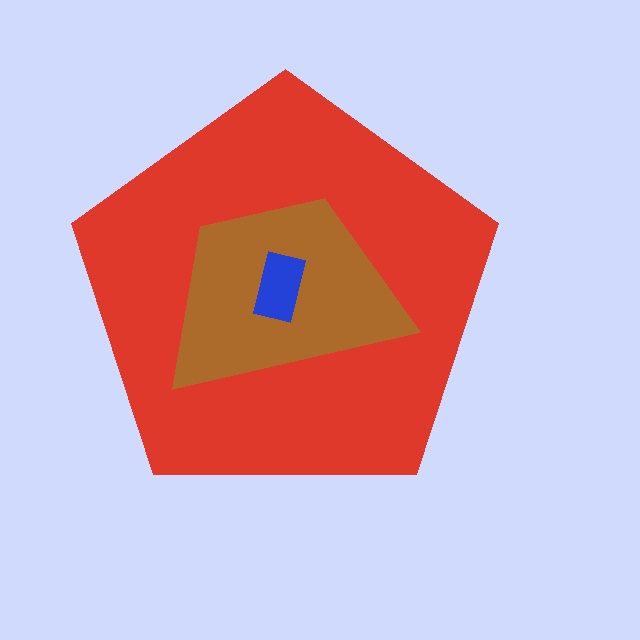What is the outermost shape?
The red pentagon.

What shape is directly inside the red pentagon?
The brown trapezoid.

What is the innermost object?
The blue rectangle.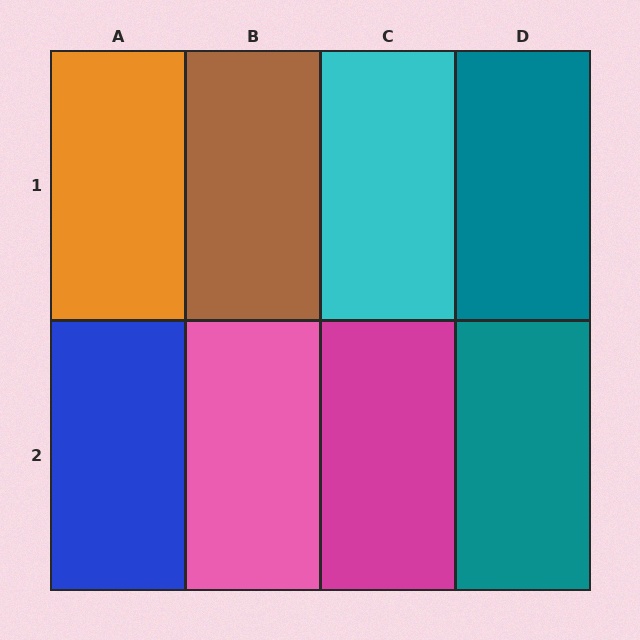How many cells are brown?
1 cell is brown.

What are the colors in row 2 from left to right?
Blue, pink, magenta, teal.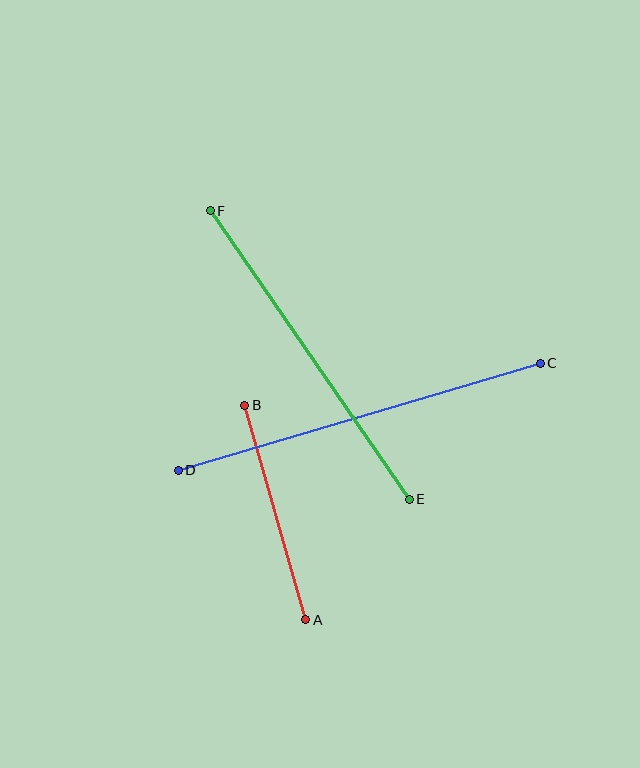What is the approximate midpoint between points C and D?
The midpoint is at approximately (359, 417) pixels.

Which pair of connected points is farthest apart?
Points C and D are farthest apart.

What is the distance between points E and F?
The distance is approximately 351 pixels.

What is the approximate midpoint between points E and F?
The midpoint is at approximately (310, 355) pixels.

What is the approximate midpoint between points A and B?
The midpoint is at approximately (275, 513) pixels.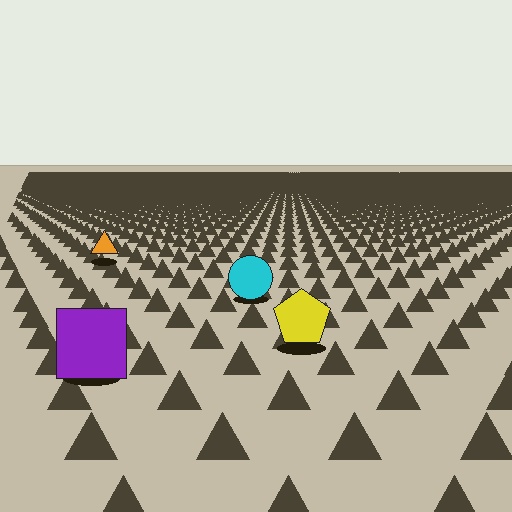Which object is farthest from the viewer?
The orange triangle is farthest from the viewer. It appears smaller and the ground texture around it is denser.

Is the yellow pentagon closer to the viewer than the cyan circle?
Yes. The yellow pentagon is closer — you can tell from the texture gradient: the ground texture is coarser near it.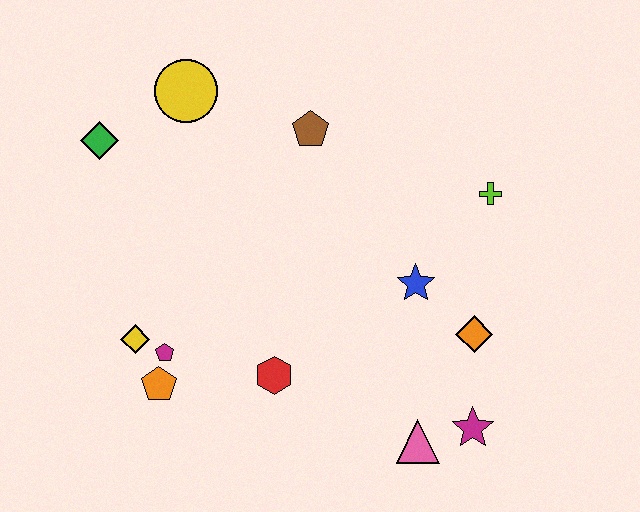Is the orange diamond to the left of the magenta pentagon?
No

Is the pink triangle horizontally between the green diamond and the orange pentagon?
No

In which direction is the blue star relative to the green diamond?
The blue star is to the right of the green diamond.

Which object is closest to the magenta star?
The pink triangle is closest to the magenta star.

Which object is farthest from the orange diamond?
The green diamond is farthest from the orange diamond.